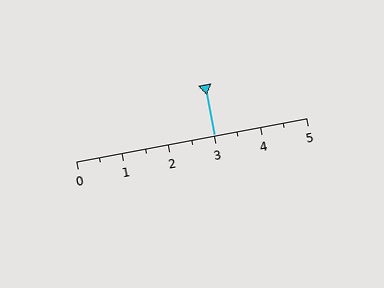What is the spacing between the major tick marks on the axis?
The major ticks are spaced 1 apart.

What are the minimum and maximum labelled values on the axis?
The axis runs from 0 to 5.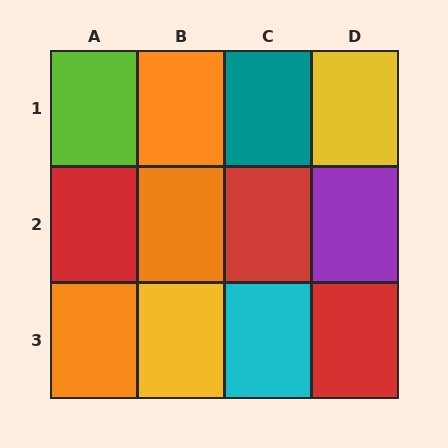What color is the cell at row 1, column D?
Yellow.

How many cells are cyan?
1 cell is cyan.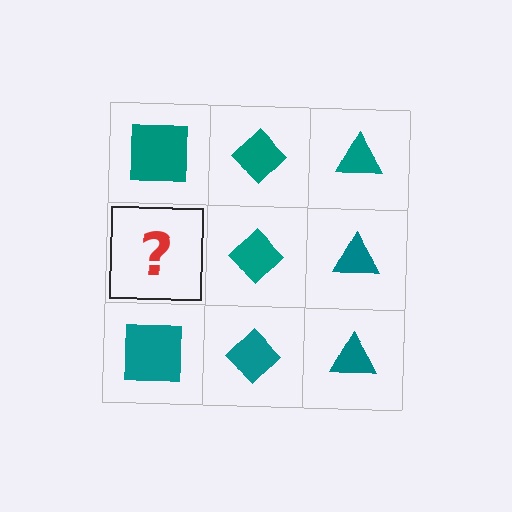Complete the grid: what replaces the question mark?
The question mark should be replaced with a teal square.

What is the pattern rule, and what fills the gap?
The rule is that each column has a consistent shape. The gap should be filled with a teal square.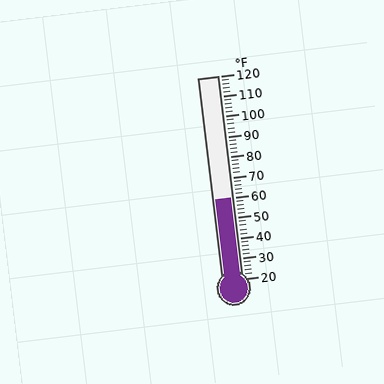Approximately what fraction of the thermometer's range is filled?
The thermometer is filled to approximately 40% of its range.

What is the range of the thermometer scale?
The thermometer scale ranges from 20°F to 120°F.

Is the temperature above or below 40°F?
The temperature is above 40°F.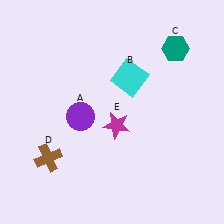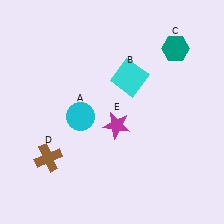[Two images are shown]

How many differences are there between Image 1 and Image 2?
There is 1 difference between the two images.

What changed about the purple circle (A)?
In Image 1, A is purple. In Image 2, it changed to cyan.